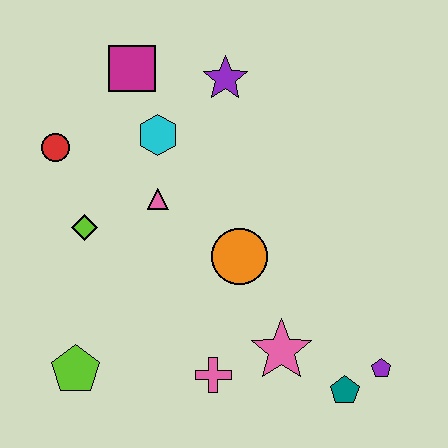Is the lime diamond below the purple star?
Yes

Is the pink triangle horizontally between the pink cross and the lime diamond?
Yes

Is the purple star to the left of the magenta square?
No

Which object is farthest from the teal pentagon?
The magenta square is farthest from the teal pentagon.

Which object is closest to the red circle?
The lime diamond is closest to the red circle.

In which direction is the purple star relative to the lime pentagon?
The purple star is above the lime pentagon.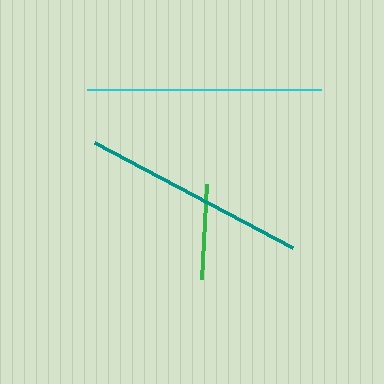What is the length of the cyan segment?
The cyan segment is approximately 234 pixels long.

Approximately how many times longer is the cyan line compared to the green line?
The cyan line is approximately 2.5 times the length of the green line.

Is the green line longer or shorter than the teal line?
The teal line is longer than the green line.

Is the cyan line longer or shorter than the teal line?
The cyan line is longer than the teal line.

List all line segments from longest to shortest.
From longest to shortest: cyan, teal, green.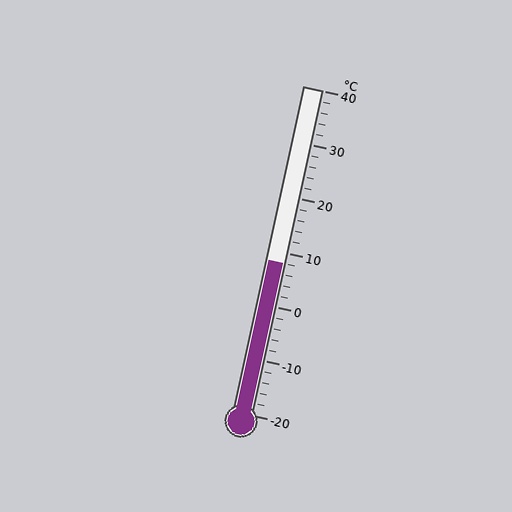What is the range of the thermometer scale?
The thermometer scale ranges from -20°C to 40°C.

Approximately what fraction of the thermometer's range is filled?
The thermometer is filled to approximately 45% of its range.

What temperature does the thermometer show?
The thermometer shows approximately 8°C.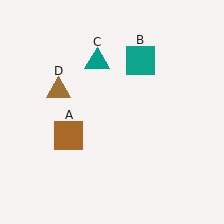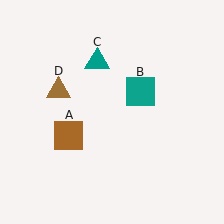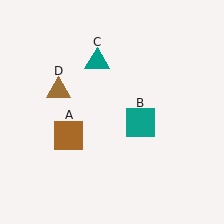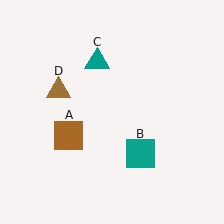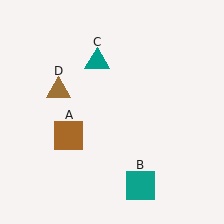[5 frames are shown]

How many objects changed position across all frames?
1 object changed position: teal square (object B).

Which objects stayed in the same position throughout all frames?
Brown square (object A) and teal triangle (object C) and brown triangle (object D) remained stationary.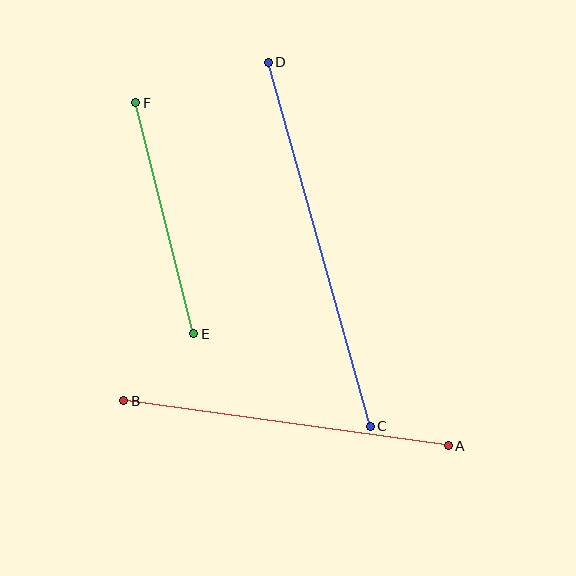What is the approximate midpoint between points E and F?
The midpoint is at approximately (165, 218) pixels.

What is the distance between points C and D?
The distance is approximately 378 pixels.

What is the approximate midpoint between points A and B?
The midpoint is at approximately (286, 423) pixels.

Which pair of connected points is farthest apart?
Points C and D are farthest apart.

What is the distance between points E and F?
The distance is approximately 238 pixels.